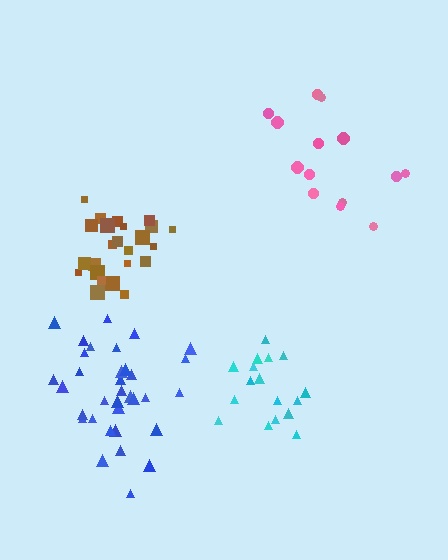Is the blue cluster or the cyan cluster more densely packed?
Blue.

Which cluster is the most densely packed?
Brown.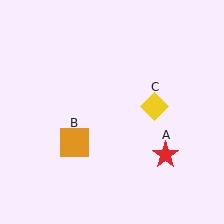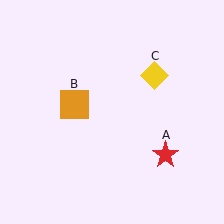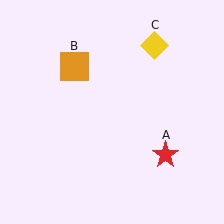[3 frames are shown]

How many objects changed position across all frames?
2 objects changed position: orange square (object B), yellow diamond (object C).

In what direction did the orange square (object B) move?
The orange square (object B) moved up.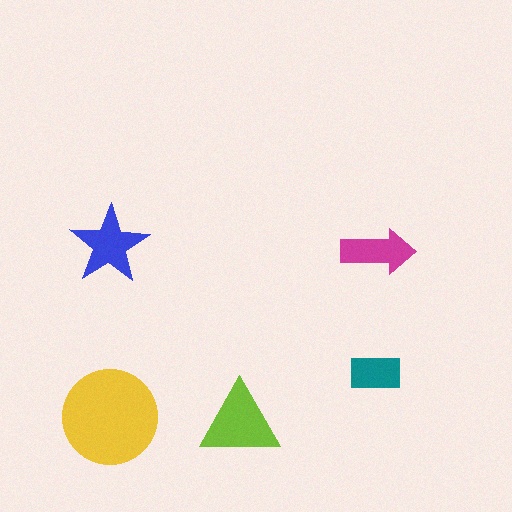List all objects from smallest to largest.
The teal rectangle, the magenta arrow, the blue star, the lime triangle, the yellow circle.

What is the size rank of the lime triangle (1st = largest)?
2nd.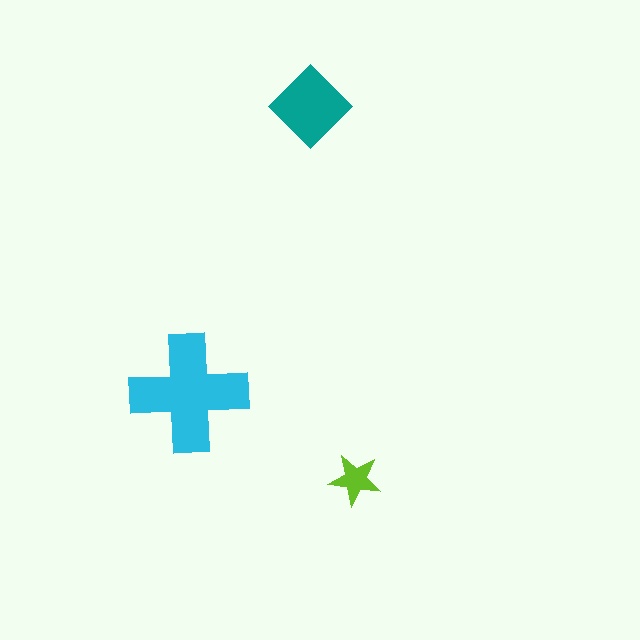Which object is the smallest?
The lime star.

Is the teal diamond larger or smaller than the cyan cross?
Smaller.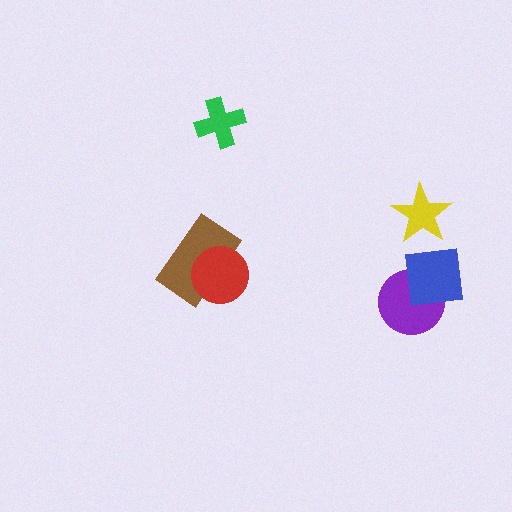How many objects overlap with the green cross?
0 objects overlap with the green cross.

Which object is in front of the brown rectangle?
The red circle is in front of the brown rectangle.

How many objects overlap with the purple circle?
1 object overlaps with the purple circle.